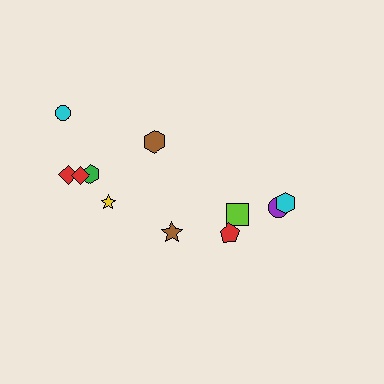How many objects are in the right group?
There are 4 objects.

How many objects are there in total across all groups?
There are 11 objects.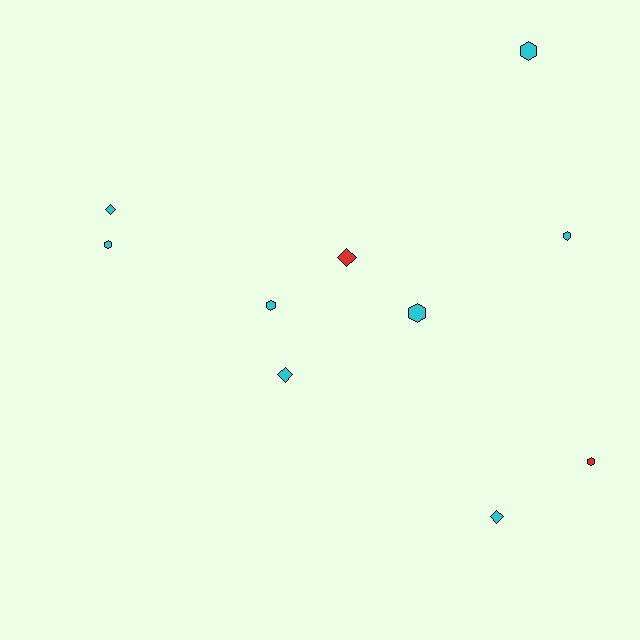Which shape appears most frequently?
Hexagon, with 6 objects.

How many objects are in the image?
There are 10 objects.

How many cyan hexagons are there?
There are 5 cyan hexagons.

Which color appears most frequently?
Cyan, with 8 objects.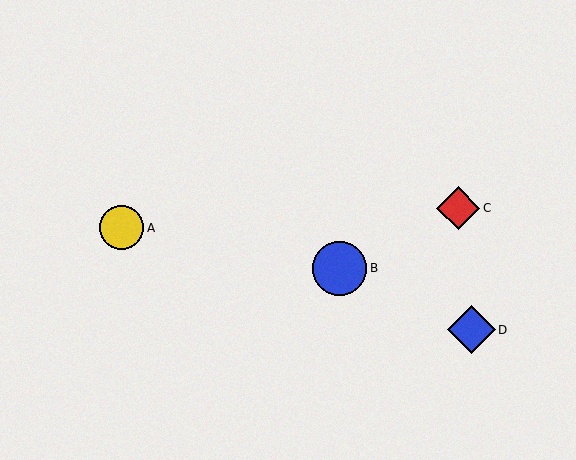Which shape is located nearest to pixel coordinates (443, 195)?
The red diamond (labeled C) at (458, 208) is nearest to that location.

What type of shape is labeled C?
Shape C is a red diamond.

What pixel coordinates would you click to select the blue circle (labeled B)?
Click at (340, 268) to select the blue circle B.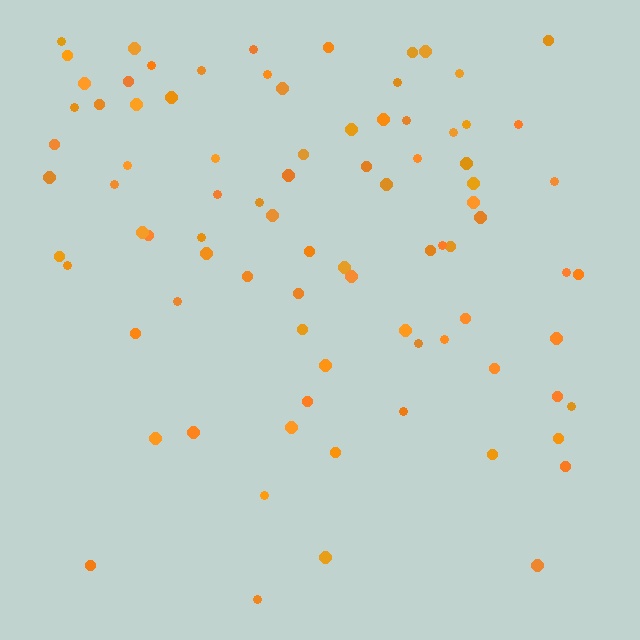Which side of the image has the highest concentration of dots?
The top.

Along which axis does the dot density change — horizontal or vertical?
Vertical.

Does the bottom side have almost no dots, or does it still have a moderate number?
Still a moderate number, just noticeably fewer than the top.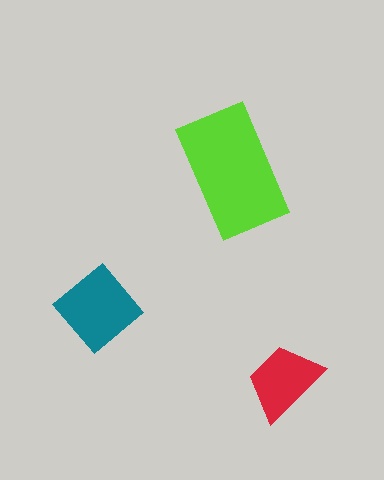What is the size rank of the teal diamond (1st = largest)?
2nd.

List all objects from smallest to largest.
The red trapezoid, the teal diamond, the lime rectangle.